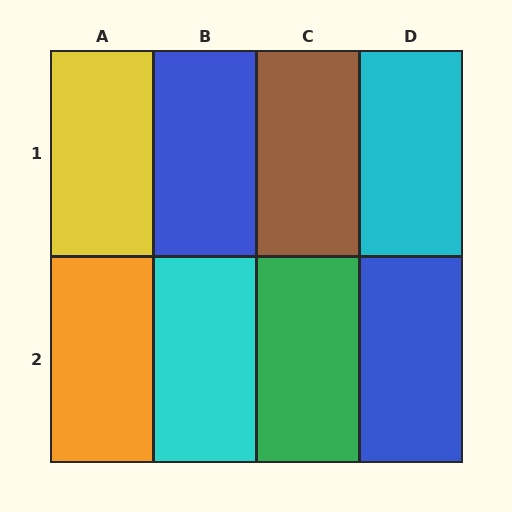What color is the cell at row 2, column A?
Orange.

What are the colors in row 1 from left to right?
Yellow, blue, brown, cyan.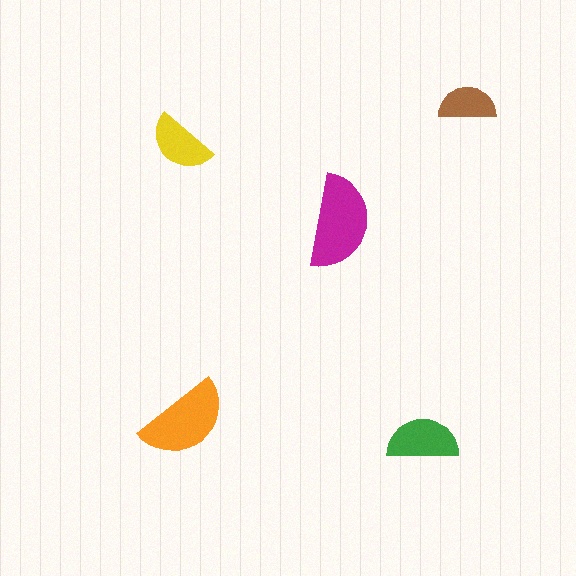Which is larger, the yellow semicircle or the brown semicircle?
The yellow one.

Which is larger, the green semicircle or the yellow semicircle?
The green one.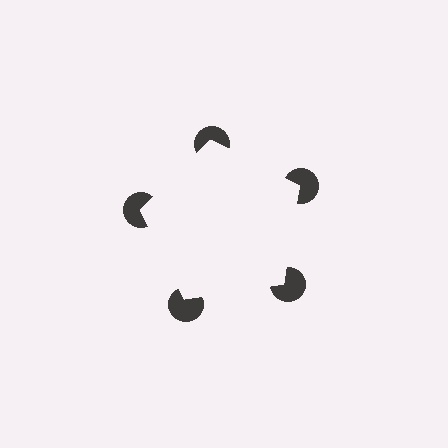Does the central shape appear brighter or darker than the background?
It typically appears slightly brighter than the background, even though no actual brightness change is drawn.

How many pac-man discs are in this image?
There are 5 — one at each vertex of the illusory pentagon.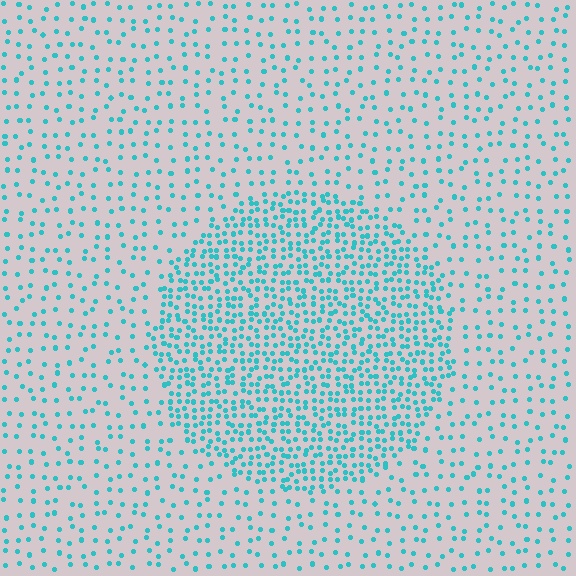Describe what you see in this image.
The image contains small cyan elements arranged at two different densities. A circle-shaped region is visible where the elements are more densely packed than the surrounding area.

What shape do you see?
I see a circle.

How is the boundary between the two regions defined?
The boundary is defined by a change in element density (approximately 2.6x ratio). All elements are the same color, size, and shape.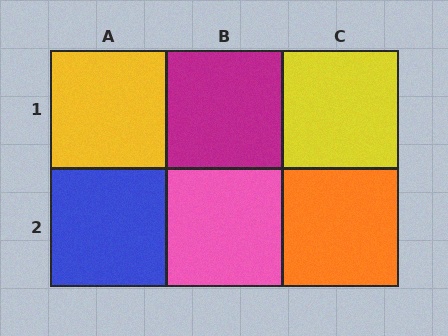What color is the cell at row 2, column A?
Blue.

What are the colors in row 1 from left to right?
Yellow, magenta, yellow.